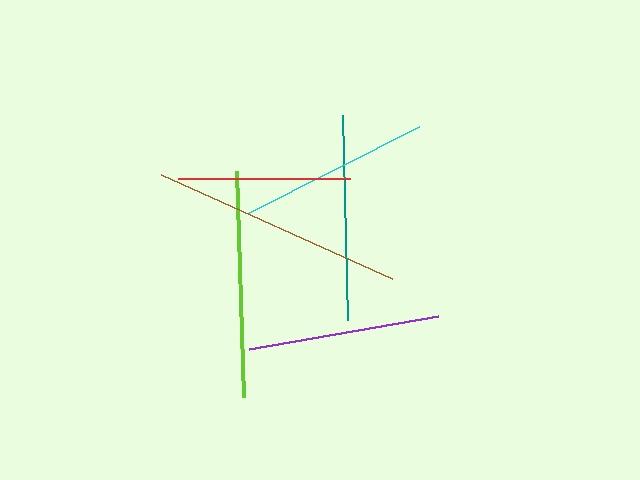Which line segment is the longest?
The brown line is the longest at approximately 252 pixels.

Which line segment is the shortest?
The red line is the shortest at approximately 172 pixels.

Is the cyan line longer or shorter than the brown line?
The brown line is longer than the cyan line.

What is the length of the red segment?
The red segment is approximately 172 pixels long.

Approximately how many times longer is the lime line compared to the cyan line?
The lime line is approximately 1.2 times the length of the cyan line.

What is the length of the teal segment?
The teal segment is approximately 205 pixels long.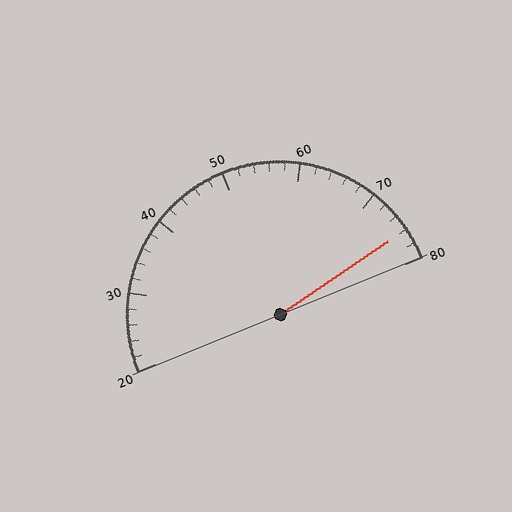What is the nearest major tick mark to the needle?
The nearest major tick mark is 80.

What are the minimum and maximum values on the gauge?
The gauge ranges from 20 to 80.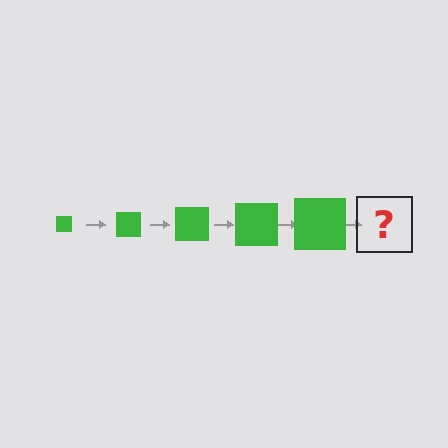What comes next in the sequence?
The next element should be a green square, larger than the previous one.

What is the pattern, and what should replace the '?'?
The pattern is that the square gets progressively larger each step. The '?' should be a green square, larger than the previous one.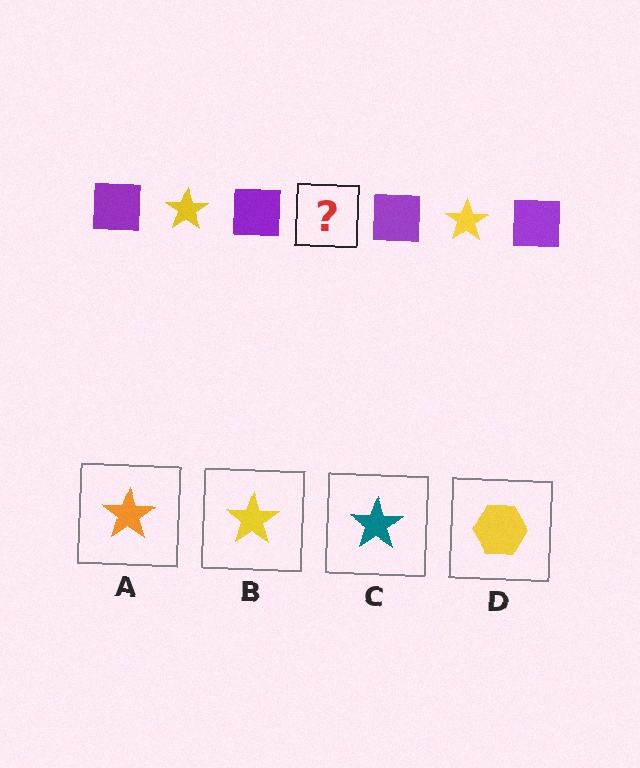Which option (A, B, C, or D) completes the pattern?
B.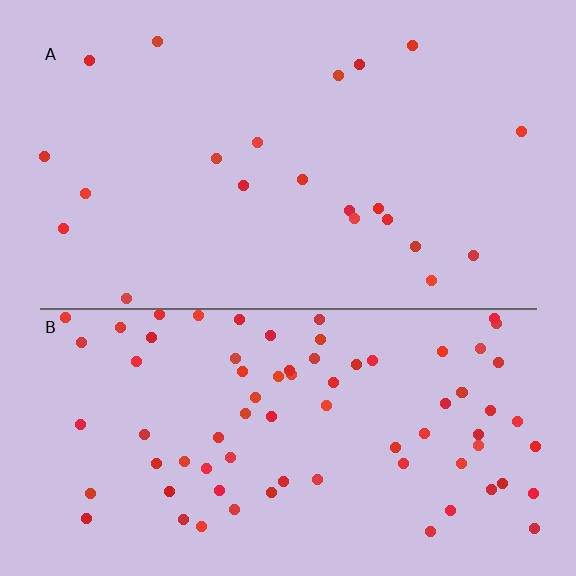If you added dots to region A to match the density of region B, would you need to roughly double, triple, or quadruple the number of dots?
Approximately quadruple.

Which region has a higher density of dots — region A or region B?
B (the bottom).